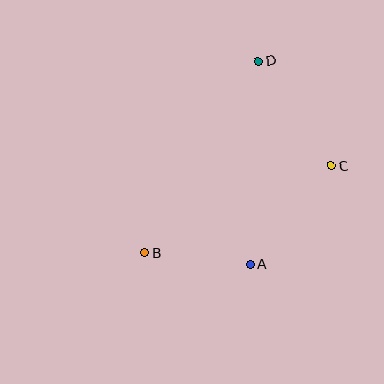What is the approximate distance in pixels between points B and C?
The distance between B and C is approximately 206 pixels.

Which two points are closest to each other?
Points A and B are closest to each other.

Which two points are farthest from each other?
Points B and D are farthest from each other.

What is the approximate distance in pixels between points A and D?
The distance between A and D is approximately 203 pixels.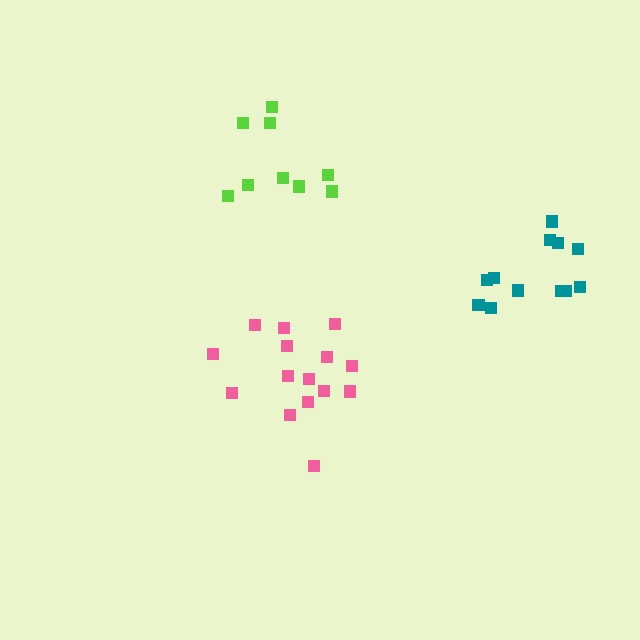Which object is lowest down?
The pink cluster is bottommost.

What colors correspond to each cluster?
The clusters are colored: pink, lime, teal.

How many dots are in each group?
Group 1: 15 dots, Group 2: 9 dots, Group 3: 12 dots (36 total).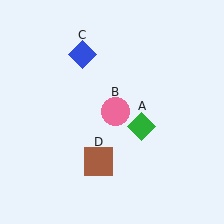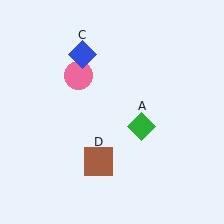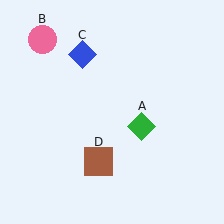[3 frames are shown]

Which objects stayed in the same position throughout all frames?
Green diamond (object A) and blue diamond (object C) and brown square (object D) remained stationary.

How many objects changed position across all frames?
1 object changed position: pink circle (object B).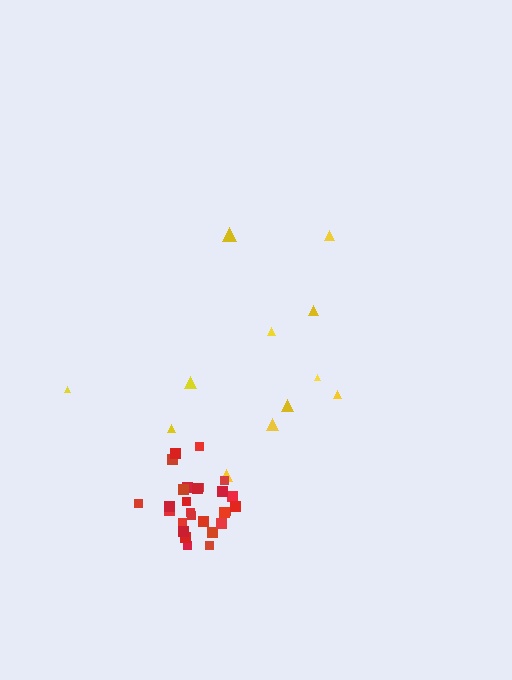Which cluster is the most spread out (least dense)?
Yellow.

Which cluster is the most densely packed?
Red.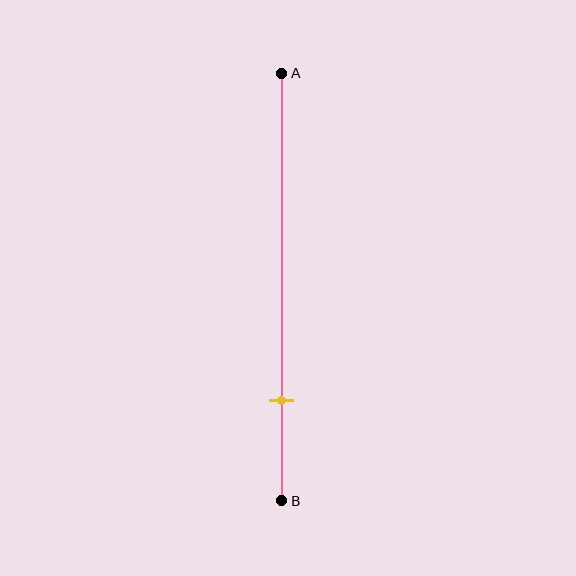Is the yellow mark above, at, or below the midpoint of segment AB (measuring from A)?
The yellow mark is below the midpoint of segment AB.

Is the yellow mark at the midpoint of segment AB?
No, the mark is at about 75% from A, not at the 50% midpoint.